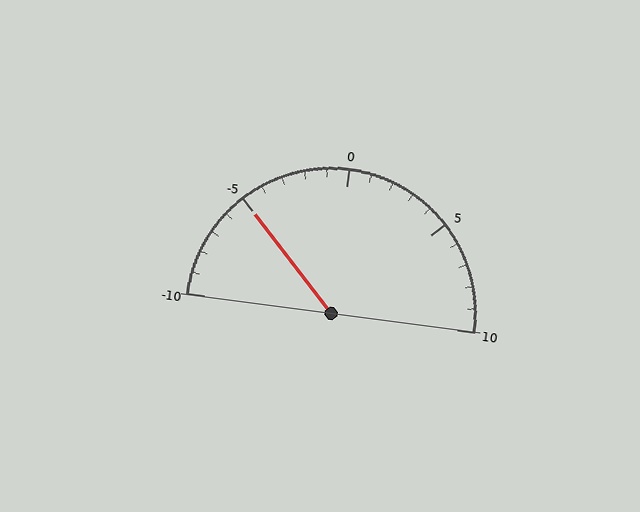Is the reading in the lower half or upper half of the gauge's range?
The reading is in the lower half of the range (-10 to 10).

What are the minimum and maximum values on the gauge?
The gauge ranges from -10 to 10.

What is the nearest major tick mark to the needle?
The nearest major tick mark is -5.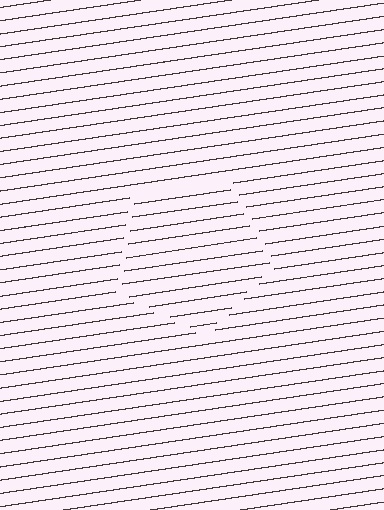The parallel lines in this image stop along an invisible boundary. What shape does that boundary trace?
An illusory pentagon. The interior of the shape contains the same grating, shifted by half a period — the contour is defined by the phase discontinuity where line-ends from the inner and outer gratings abut.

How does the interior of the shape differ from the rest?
The interior of the shape contains the same grating, shifted by half a period — the contour is defined by the phase discontinuity where line-ends from the inner and outer gratings abut.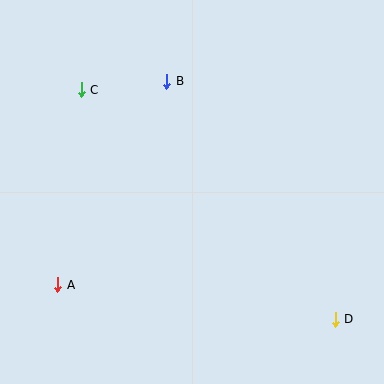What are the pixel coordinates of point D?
Point D is at (335, 319).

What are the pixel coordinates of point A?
Point A is at (58, 285).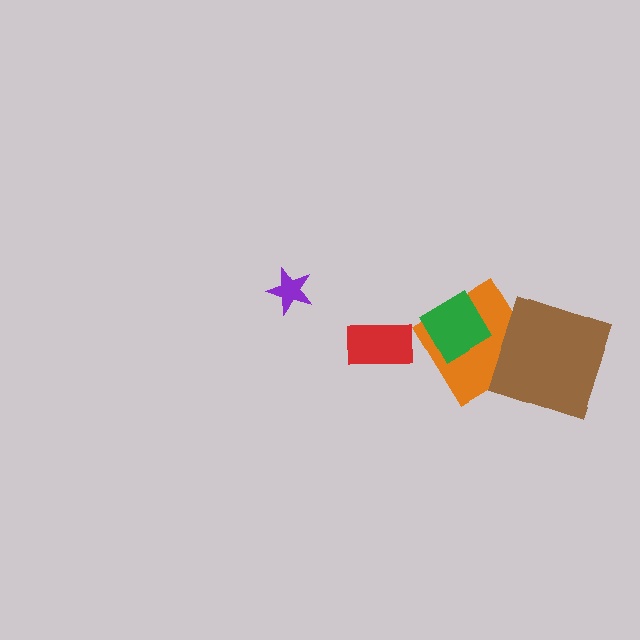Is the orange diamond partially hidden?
Yes, it is partially covered by another shape.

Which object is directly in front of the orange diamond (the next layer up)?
The brown square is directly in front of the orange diamond.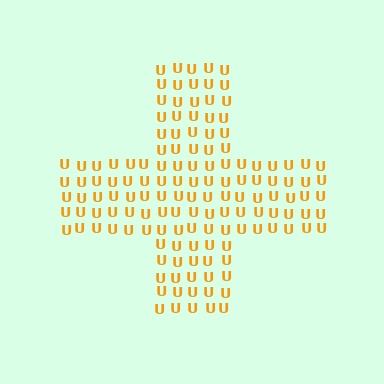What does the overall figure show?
The overall figure shows a cross.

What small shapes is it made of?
It is made of small letter U's.